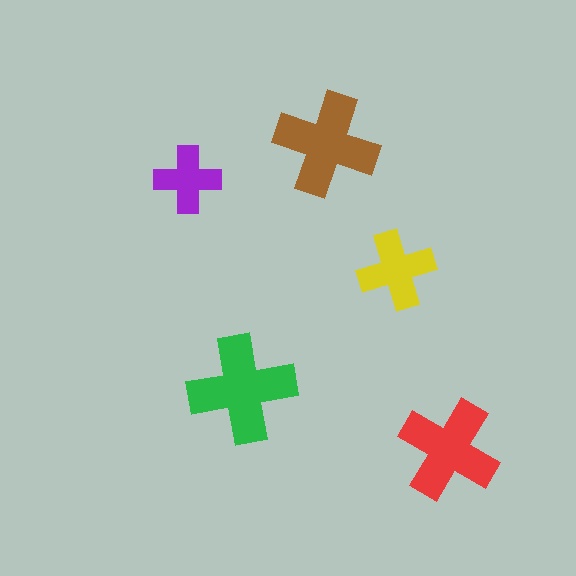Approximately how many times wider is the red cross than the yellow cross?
About 1.5 times wider.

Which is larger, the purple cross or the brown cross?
The brown one.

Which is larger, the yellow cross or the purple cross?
The yellow one.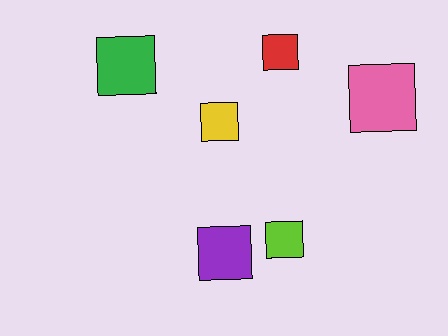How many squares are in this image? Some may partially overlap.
There are 6 squares.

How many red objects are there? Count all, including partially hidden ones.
There is 1 red object.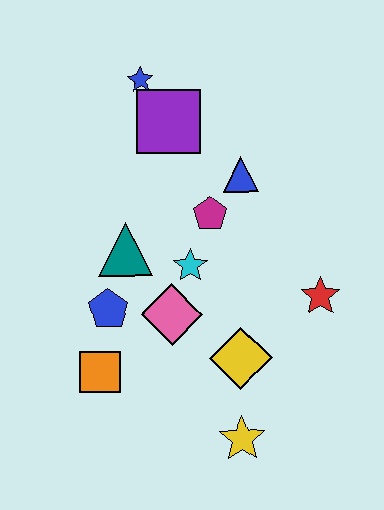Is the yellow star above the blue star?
No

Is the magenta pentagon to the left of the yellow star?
Yes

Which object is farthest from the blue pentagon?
The blue star is farthest from the blue pentagon.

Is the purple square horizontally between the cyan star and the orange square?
Yes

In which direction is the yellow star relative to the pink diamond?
The yellow star is below the pink diamond.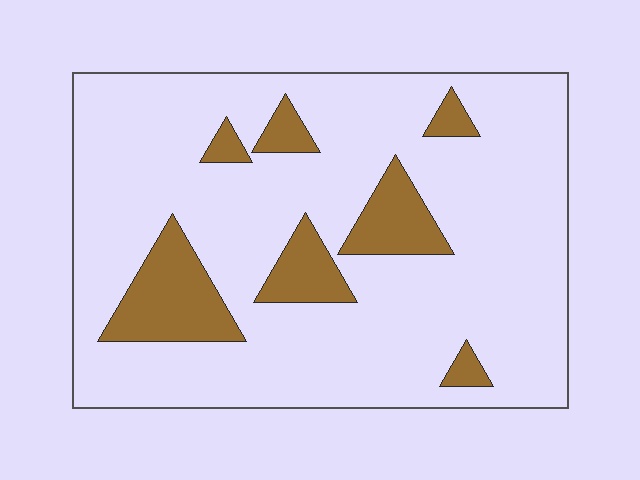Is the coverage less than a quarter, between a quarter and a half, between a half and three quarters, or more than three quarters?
Less than a quarter.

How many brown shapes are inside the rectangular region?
7.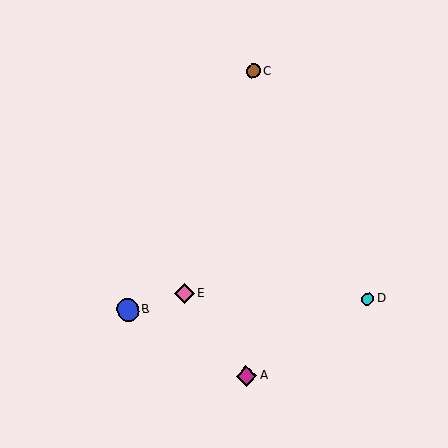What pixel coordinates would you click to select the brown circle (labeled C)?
Click at (254, 71) to select the brown circle C.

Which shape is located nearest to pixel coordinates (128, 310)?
The blue circle (labeled B) at (128, 310) is nearest to that location.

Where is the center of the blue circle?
The center of the blue circle is at (128, 310).